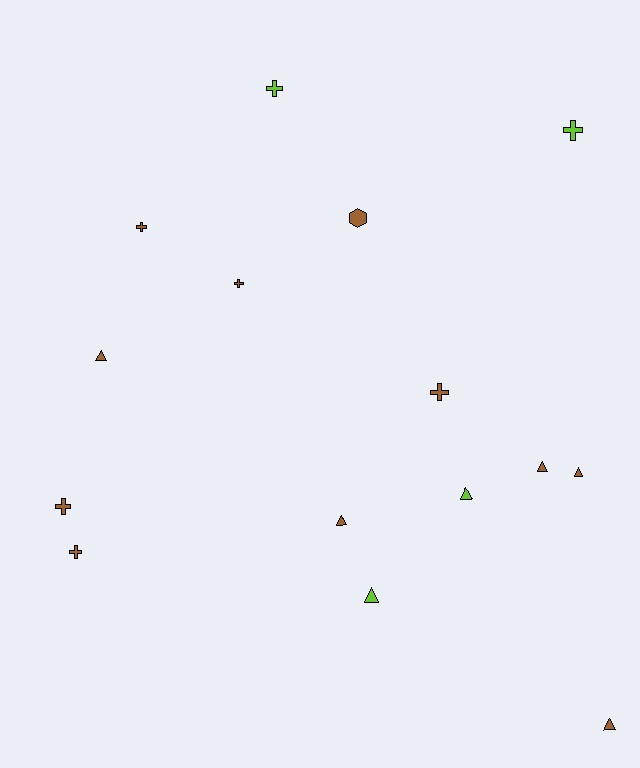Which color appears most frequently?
Brown, with 11 objects.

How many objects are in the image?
There are 15 objects.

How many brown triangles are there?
There are 5 brown triangles.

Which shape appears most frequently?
Triangle, with 7 objects.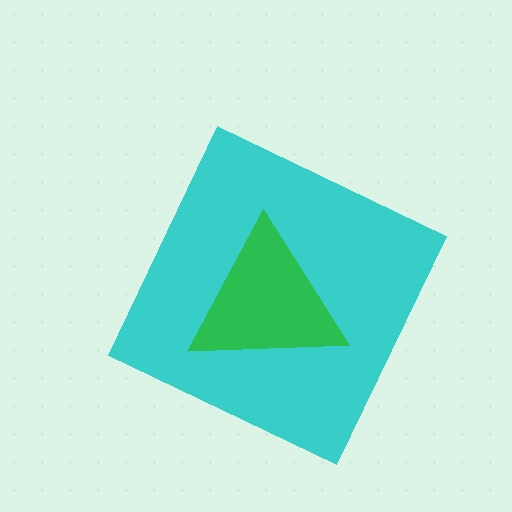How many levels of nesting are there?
2.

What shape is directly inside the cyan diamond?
The green triangle.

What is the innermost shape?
The green triangle.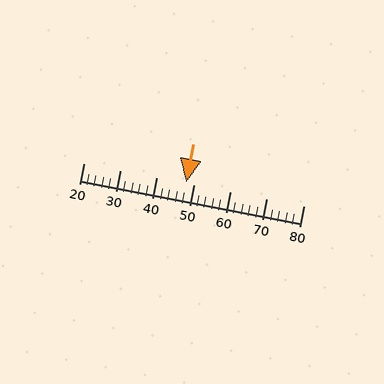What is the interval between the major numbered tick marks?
The major tick marks are spaced 10 units apart.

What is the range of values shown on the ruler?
The ruler shows values from 20 to 80.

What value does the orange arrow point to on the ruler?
The orange arrow points to approximately 48.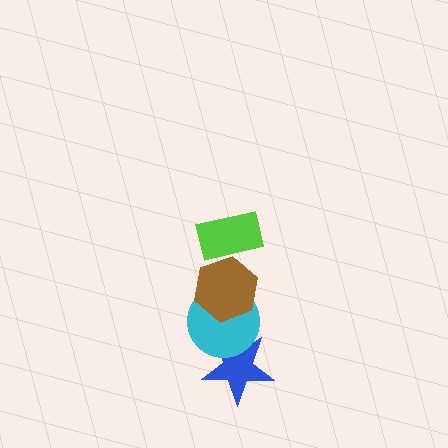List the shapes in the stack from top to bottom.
From top to bottom: the lime rectangle, the brown hexagon, the cyan circle, the blue star.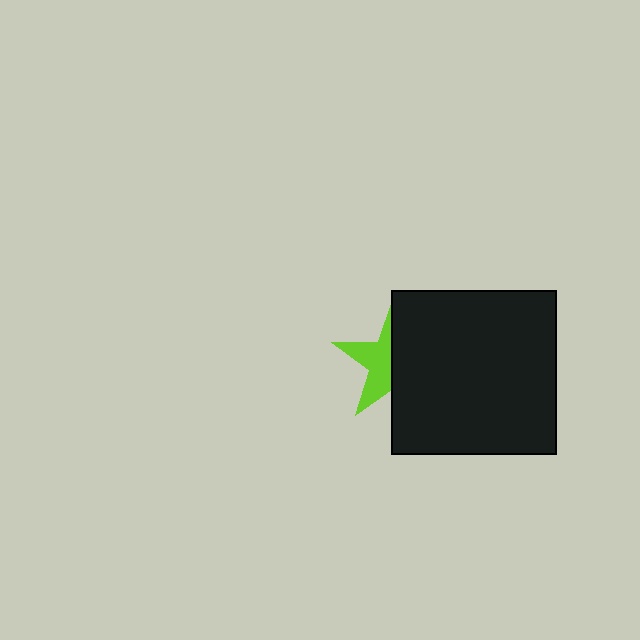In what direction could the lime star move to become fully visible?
The lime star could move left. That would shift it out from behind the black square entirely.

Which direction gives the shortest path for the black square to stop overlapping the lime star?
Moving right gives the shortest separation.